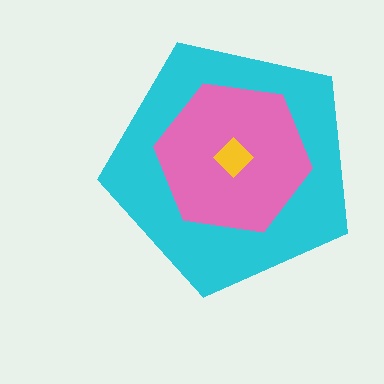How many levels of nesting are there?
3.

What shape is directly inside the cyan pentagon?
The pink hexagon.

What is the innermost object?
The yellow diamond.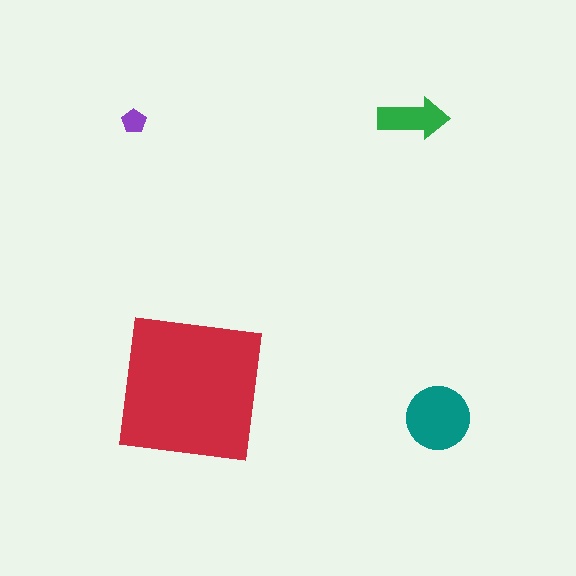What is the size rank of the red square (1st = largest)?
1st.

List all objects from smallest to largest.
The purple pentagon, the green arrow, the teal circle, the red square.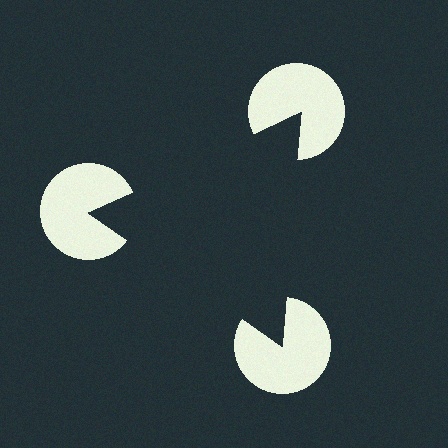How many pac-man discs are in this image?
There are 3 — one at each vertex of the illusory triangle.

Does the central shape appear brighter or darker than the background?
It typically appears slightly darker than the background, even though no actual brightness change is drawn.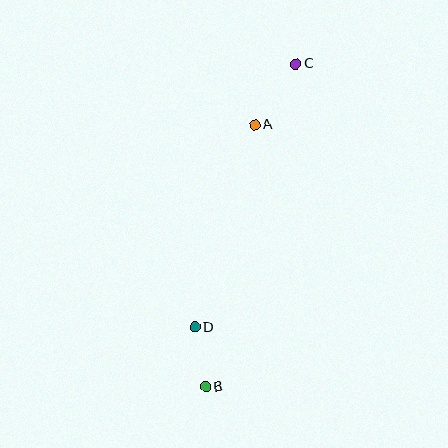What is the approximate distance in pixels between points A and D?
The distance between A and D is approximately 211 pixels.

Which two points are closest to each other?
Points B and D are closest to each other.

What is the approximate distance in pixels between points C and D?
The distance between C and D is approximately 282 pixels.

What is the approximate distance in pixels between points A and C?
The distance between A and C is approximately 73 pixels.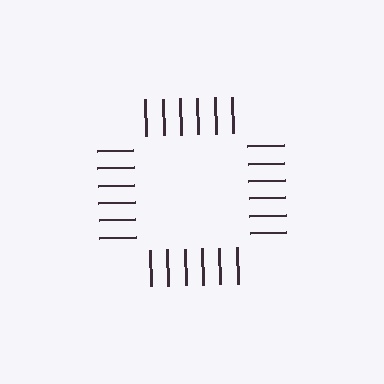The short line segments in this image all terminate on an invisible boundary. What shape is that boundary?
An illusory square — the line segments terminate on its edges but no continuous stroke is drawn.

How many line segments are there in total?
24 — 6 along each of the 4 edges.